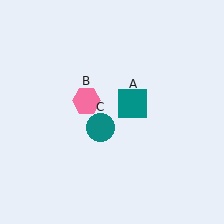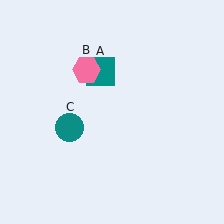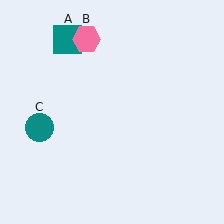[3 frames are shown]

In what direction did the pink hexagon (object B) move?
The pink hexagon (object B) moved up.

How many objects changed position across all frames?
3 objects changed position: teal square (object A), pink hexagon (object B), teal circle (object C).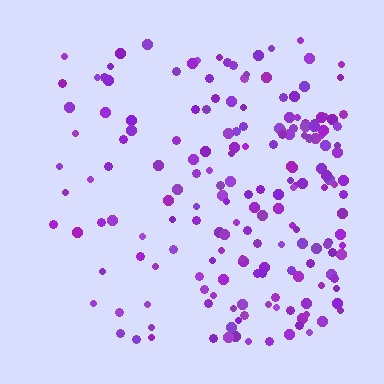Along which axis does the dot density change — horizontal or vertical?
Horizontal.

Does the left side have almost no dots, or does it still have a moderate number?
Still a moderate number, just noticeably fewer than the right.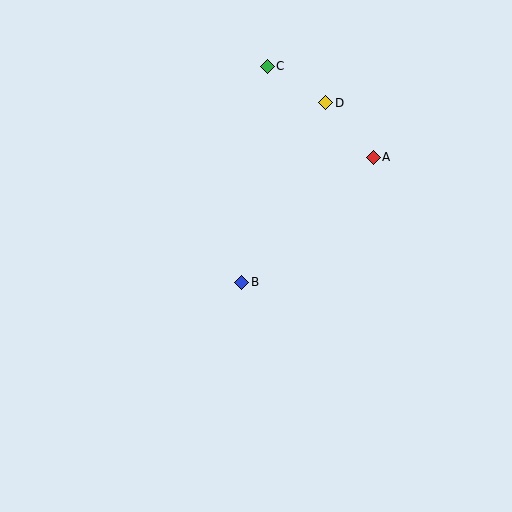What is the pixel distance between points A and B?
The distance between A and B is 182 pixels.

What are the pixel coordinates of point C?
Point C is at (267, 66).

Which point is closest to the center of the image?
Point B at (242, 282) is closest to the center.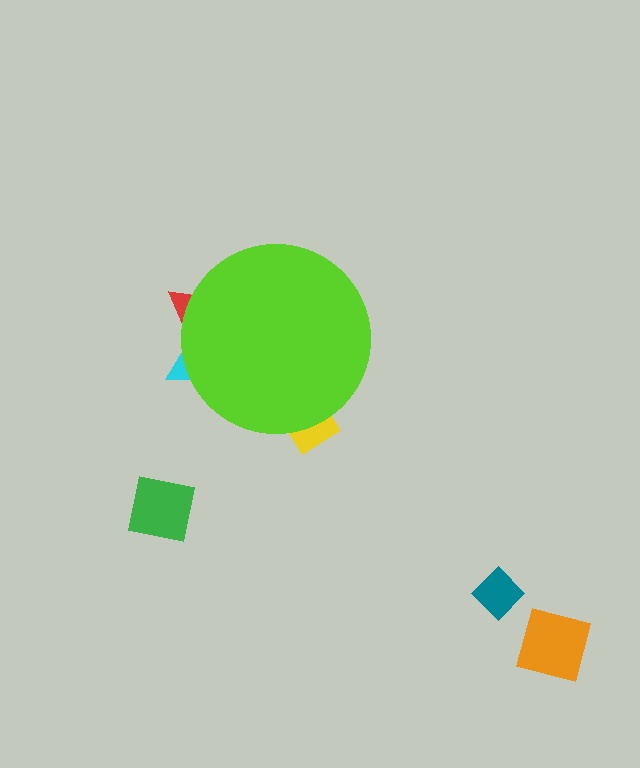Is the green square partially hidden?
No, the green square is fully visible.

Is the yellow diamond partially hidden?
Yes, the yellow diamond is partially hidden behind the lime circle.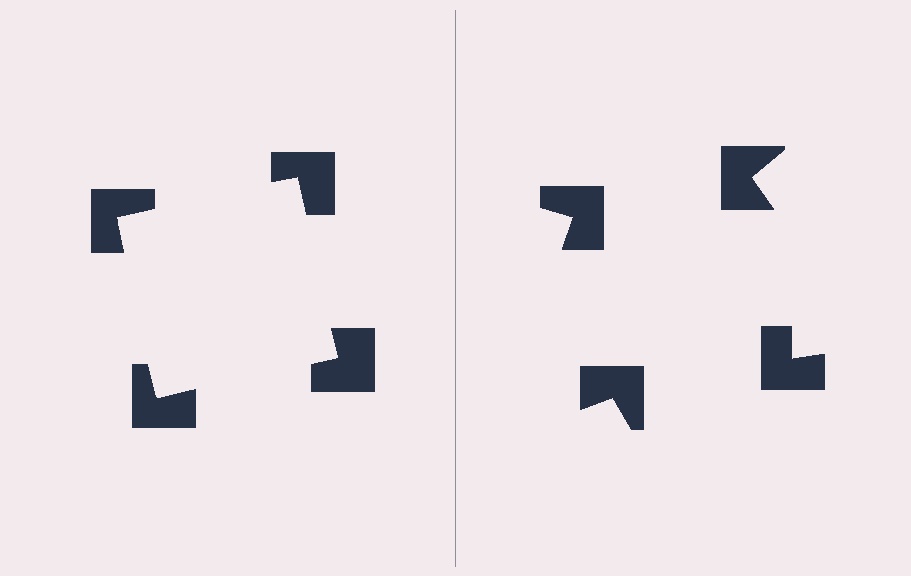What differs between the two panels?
The notched squares are positioned identically on both sides; only the wedge orientations differ. On the left they align to a square; on the right they are misaligned.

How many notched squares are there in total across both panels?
8 — 4 on each side.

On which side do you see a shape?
An illusory square appears on the left side. On the right side the wedge cuts are rotated, so no coherent shape forms.